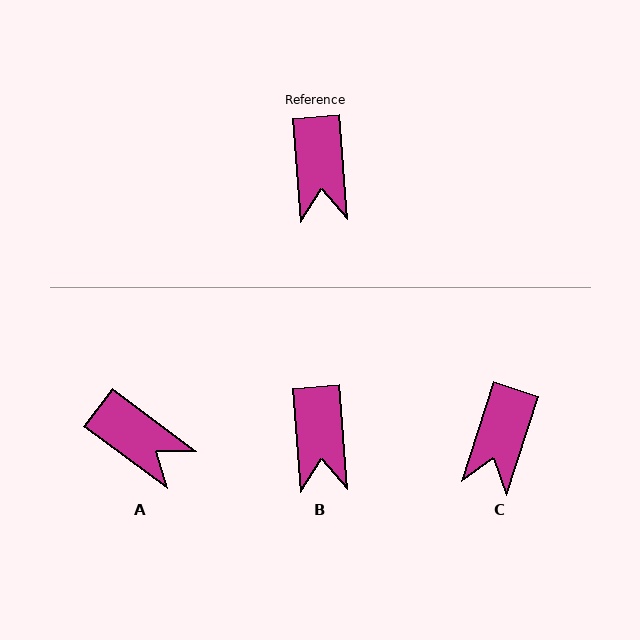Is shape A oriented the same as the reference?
No, it is off by about 49 degrees.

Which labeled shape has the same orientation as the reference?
B.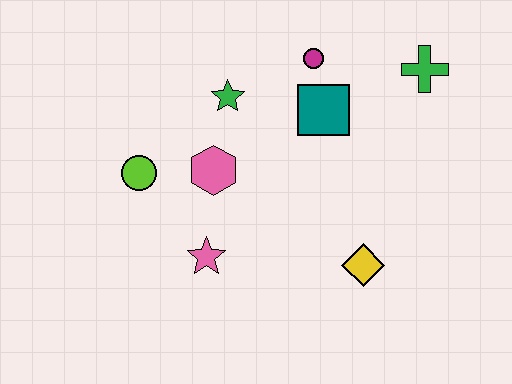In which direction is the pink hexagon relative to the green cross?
The pink hexagon is to the left of the green cross.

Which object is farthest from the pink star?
The green cross is farthest from the pink star.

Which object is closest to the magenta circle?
The teal square is closest to the magenta circle.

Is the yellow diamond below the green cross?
Yes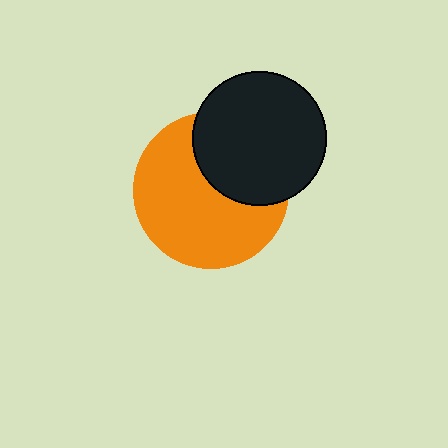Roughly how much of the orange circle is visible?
About half of it is visible (roughly 65%).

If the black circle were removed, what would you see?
You would see the complete orange circle.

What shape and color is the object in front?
The object in front is a black circle.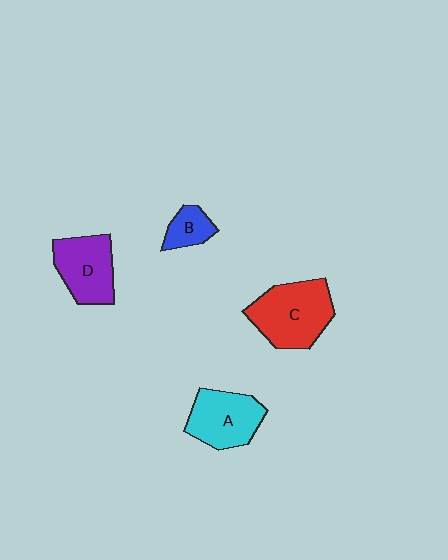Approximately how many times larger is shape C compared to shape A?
Approximately 1.2 times.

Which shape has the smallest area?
Shape B (blue).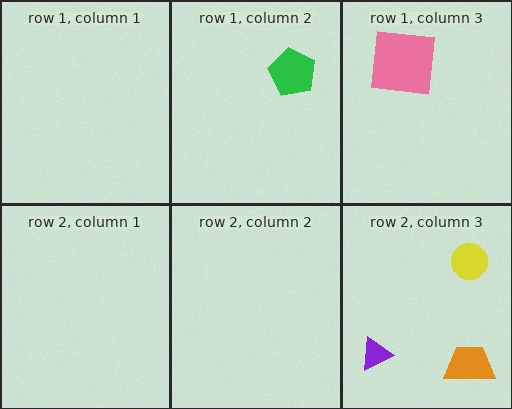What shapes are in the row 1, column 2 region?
The green pentagon.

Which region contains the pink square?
The row 1, column 3 region.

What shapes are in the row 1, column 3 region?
The pink square.